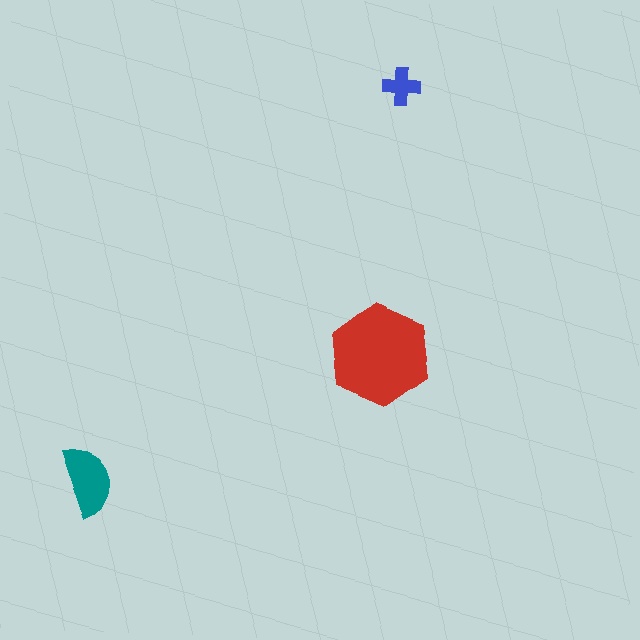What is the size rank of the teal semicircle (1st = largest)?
2nd.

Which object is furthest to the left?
The teal semicircle is leftmost.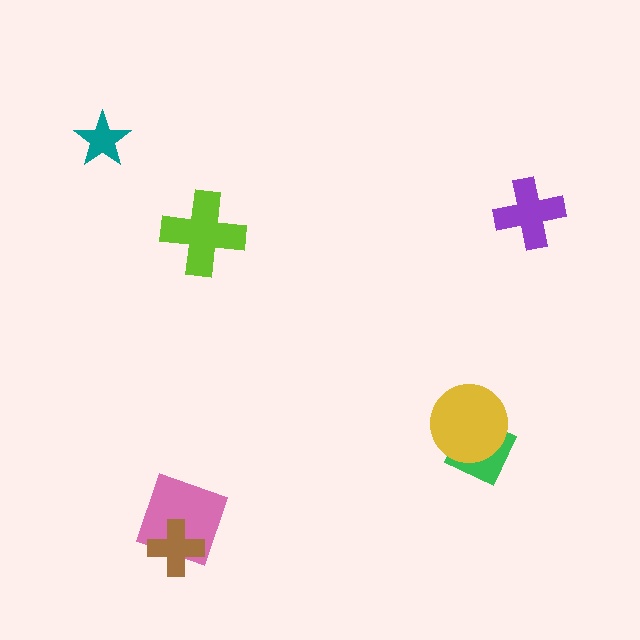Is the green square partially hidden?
Yes, it is partially covered by another shape.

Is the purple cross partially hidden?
No, no other shape covers it.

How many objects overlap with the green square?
1 object overlaps with the green square.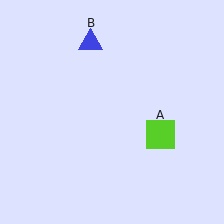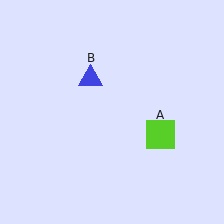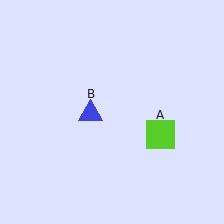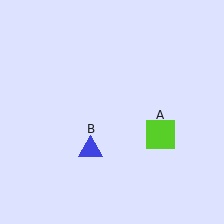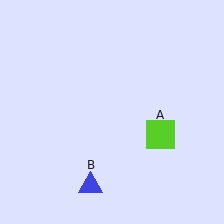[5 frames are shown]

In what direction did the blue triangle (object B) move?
The blue triangle (object B) moved down.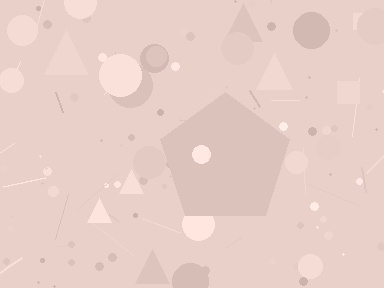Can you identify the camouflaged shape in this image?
The camouflaged shape is a pentagon.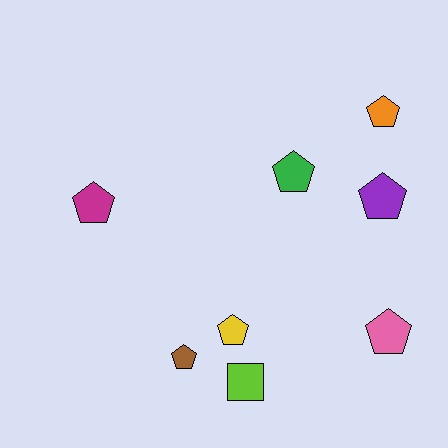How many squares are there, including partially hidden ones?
There is 1 square.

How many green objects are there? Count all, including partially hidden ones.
There is 1 green object.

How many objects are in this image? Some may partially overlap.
There are 8 objects.